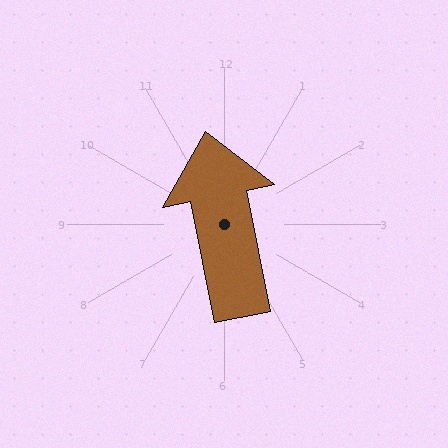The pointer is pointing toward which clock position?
Roughly 12 o'clock.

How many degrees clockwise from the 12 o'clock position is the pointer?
Approximately 349 degrees.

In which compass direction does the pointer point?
North.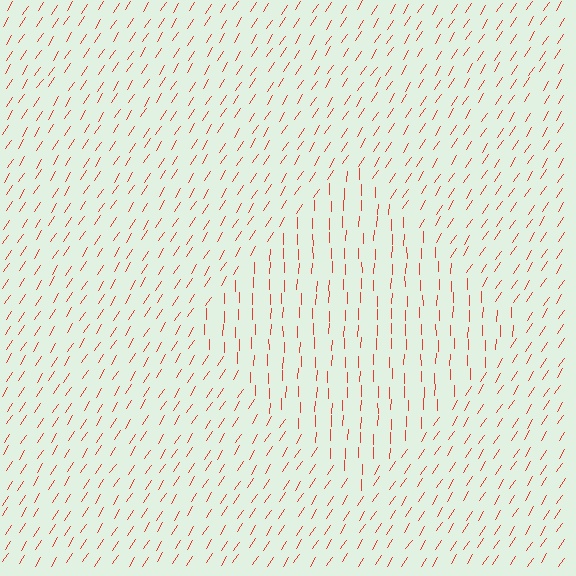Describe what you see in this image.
The image is filled with small red line segments. A diamond region in the image has lines oriented differently from the surrounding lines, creating a visible texture boundary.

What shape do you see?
I see a diamond.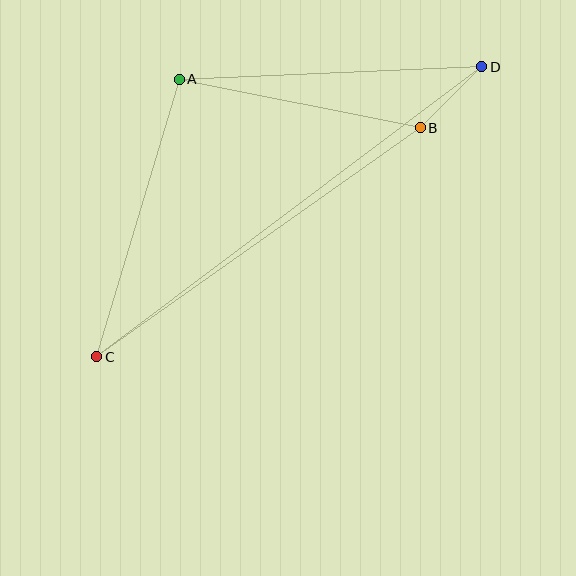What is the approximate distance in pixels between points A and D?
The distance between A and D is approximately 303 pixels.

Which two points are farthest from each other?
Points C and D are farthest from each other.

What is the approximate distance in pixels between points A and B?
The distance between A and B is approximately 246 pixels.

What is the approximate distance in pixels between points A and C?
The distance between A and C is approximately 290 pixels.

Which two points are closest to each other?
Points B and D are closest to each other.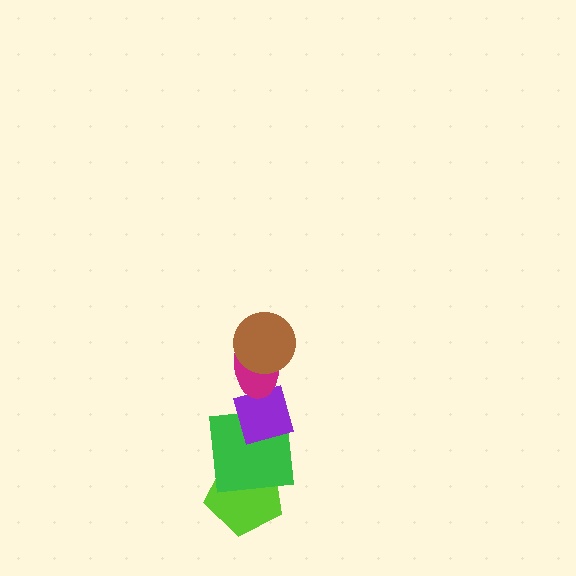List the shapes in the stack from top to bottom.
From top to bottom: the brown circle, the magenta ellipse, the purple diamond, the green square, the lime pentagon.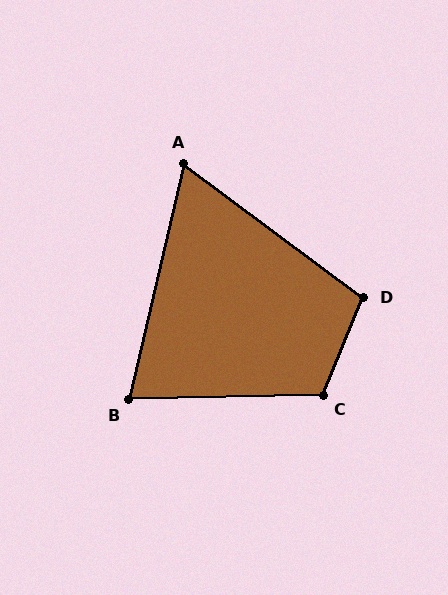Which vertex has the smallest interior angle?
A, at approximately 66 degrees.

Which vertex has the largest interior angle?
C, at approximately 114 degrees.